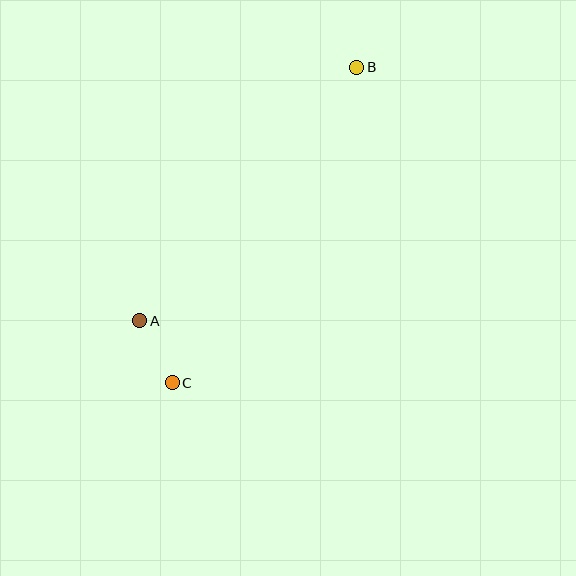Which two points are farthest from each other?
Points B and C are farthest from each other.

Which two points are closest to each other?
Points A and C are closest to each other.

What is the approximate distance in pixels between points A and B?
The distance between A and B is approximately 334 pixels.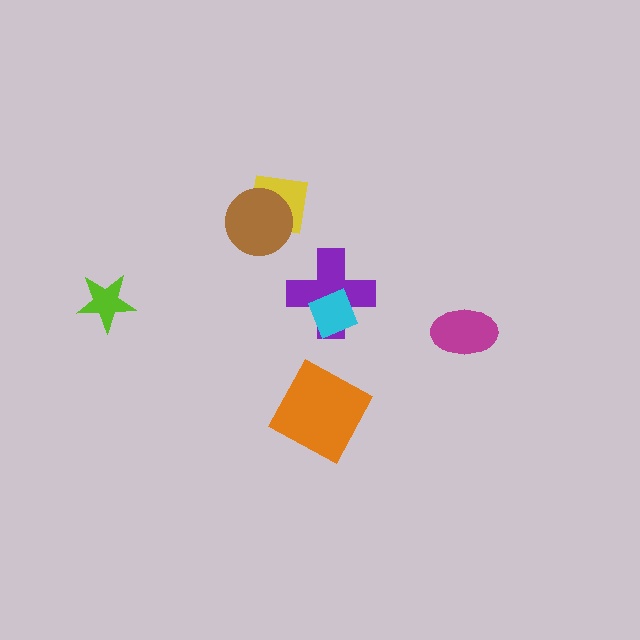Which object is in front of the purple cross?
The cyan diamond is in front of the purple cross.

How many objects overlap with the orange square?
0 objects overlap with the orange square.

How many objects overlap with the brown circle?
1 object overlaps with the brown circle.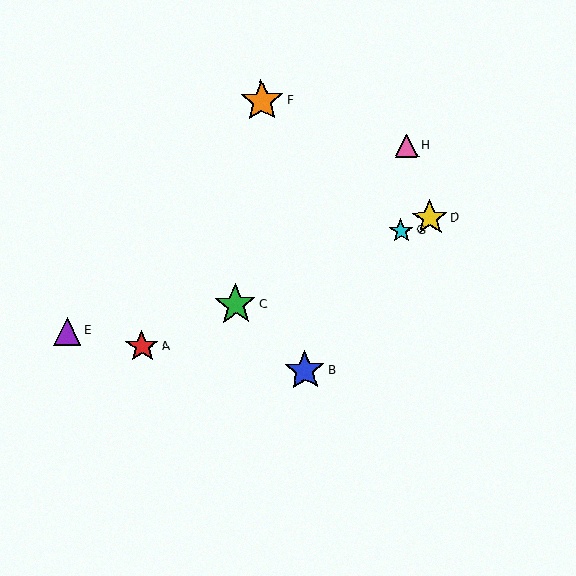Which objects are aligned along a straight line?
Objects A, C, D, G are aligned along a straight line.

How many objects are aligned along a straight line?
4 objects (A, C, D, G) are aligned along a straight line.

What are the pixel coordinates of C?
Object C is at (235, 305).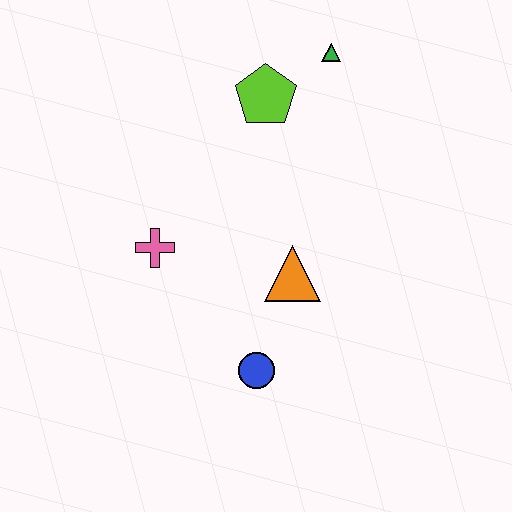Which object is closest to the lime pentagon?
The green triangle is closest to the lime pentagon.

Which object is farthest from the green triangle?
The blue circle is farthest from the green triangle.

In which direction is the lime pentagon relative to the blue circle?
The lime pentagon is above the blue circle.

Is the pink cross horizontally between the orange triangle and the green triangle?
No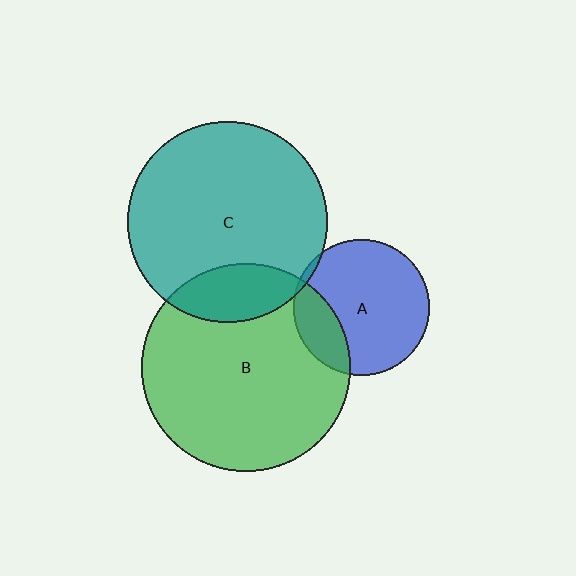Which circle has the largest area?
Circle B (green).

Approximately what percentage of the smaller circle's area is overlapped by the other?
Approximately 20%.